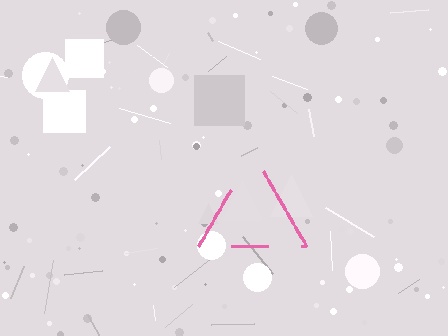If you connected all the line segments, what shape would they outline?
They would outline a triangle.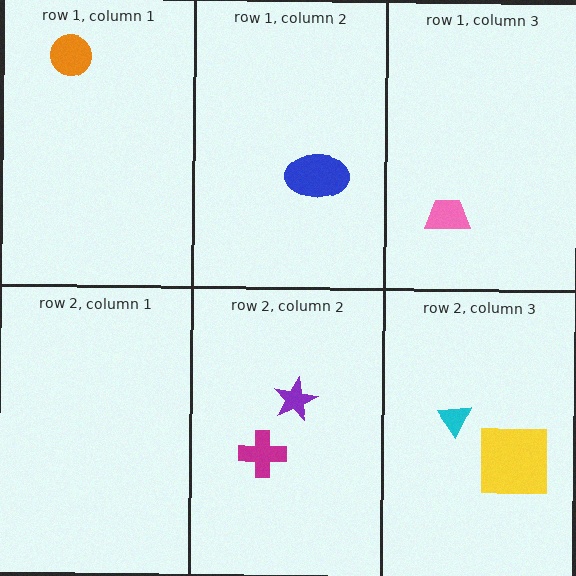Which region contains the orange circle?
The row 1, column 1 region.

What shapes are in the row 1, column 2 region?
The blue ellipse.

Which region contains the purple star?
The row 2, column 2 region.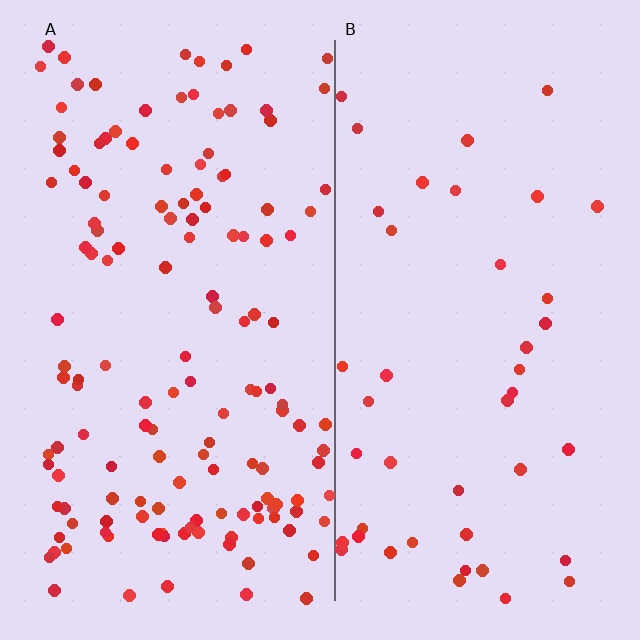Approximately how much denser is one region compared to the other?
Approximately 3.3× — region A over region B.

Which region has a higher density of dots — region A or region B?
A (the left).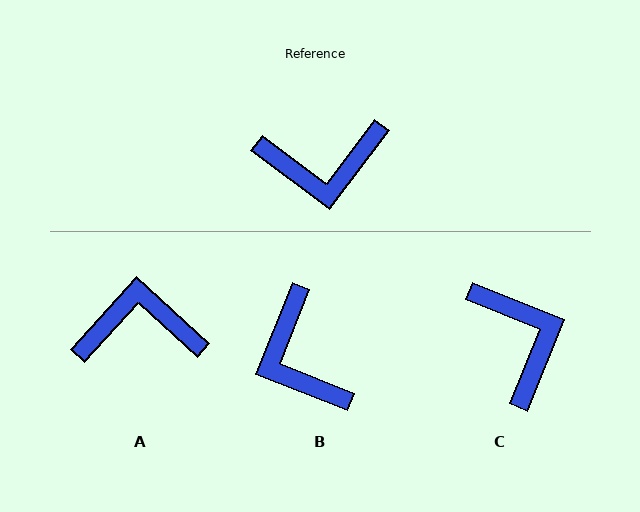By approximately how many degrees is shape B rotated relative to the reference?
Approximately 75 degrees clockwise.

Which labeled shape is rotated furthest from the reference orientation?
A, about 175 degrees away.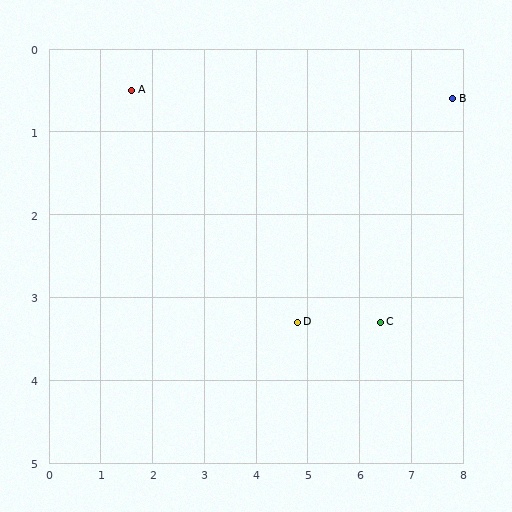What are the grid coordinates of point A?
Point A is at approximately (1.6, 0.5).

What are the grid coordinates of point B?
Point B is at approximately (7.8, 0.6).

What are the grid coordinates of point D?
Point D is at approximately (4.8, 3.3).